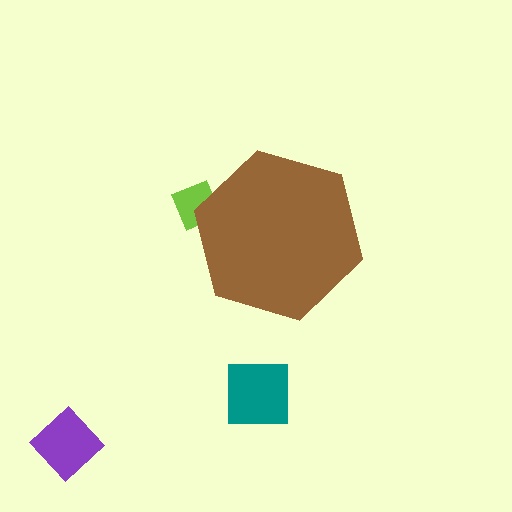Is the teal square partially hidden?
No, the teal square is fully visible.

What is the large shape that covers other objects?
A brown hexagon.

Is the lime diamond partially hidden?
Yes, the lime diamond is partially hidden behind the brown hexagon.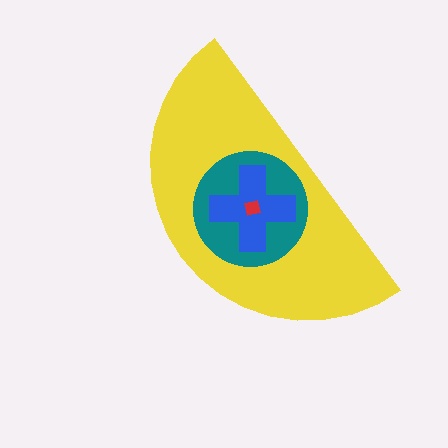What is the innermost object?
The red square.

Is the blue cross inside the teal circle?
Yes.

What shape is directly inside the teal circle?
The blue cross.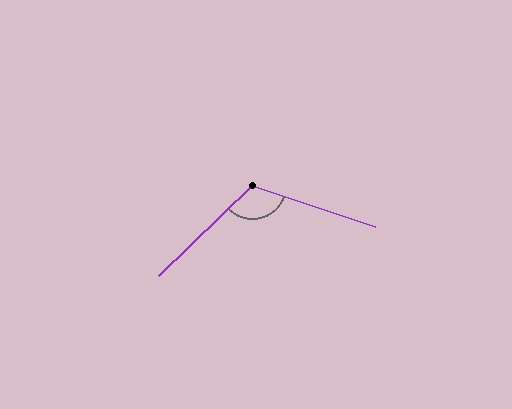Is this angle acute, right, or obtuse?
It is obtuse.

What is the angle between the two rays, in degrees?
Approximately 117 degrees.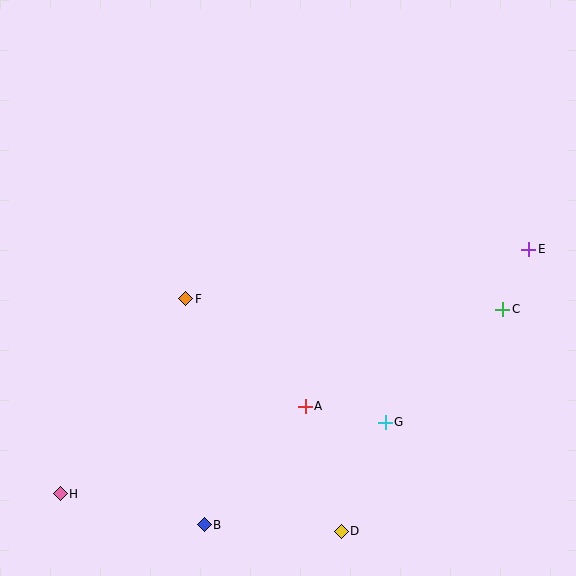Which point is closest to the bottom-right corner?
Point D is closest to the bottom-right corner.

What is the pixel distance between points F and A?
The distance between F and A is 161 pixels.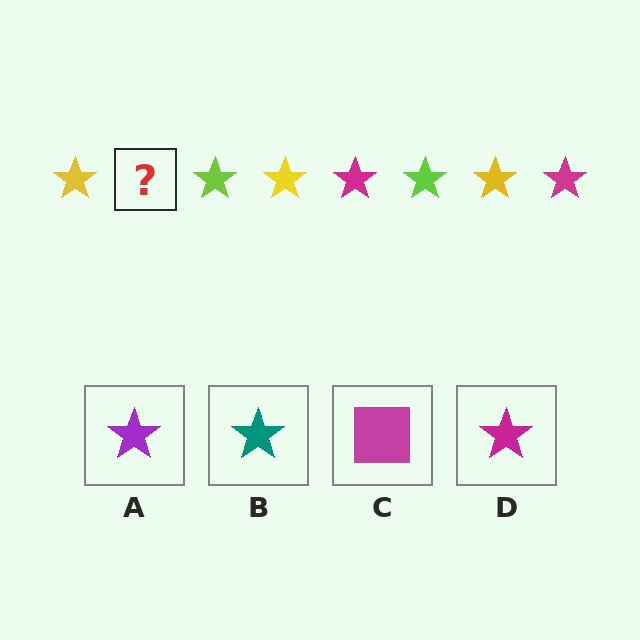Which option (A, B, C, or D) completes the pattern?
D.